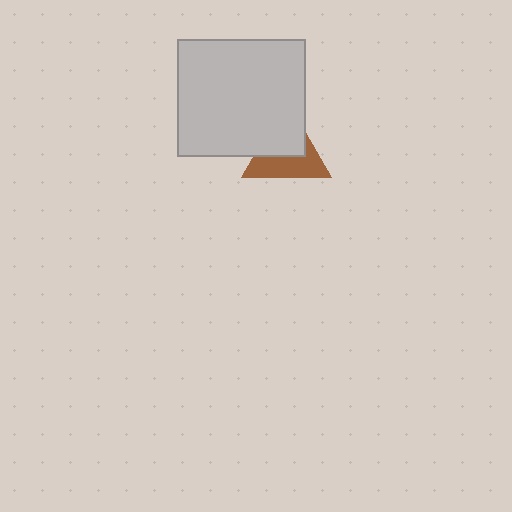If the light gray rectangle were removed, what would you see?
You would see the complete brown triangle.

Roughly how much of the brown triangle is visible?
About half of it is visible (roughly 50%).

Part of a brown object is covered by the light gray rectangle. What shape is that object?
It is a triangle.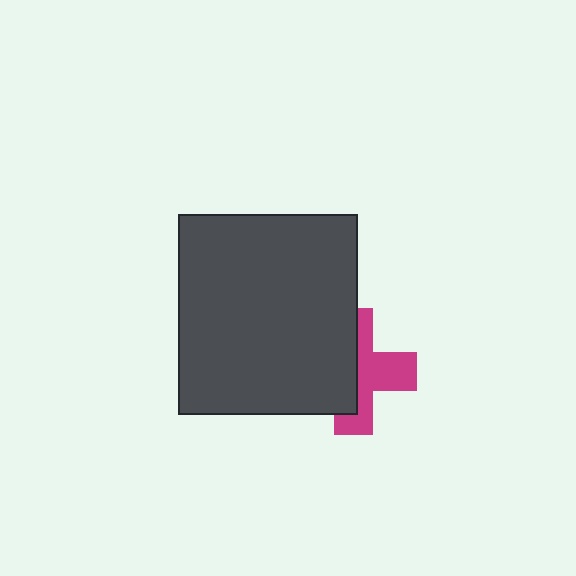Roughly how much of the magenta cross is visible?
About half of it is visible (roughly 50%).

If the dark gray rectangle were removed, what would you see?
You would see the complete magenta cross.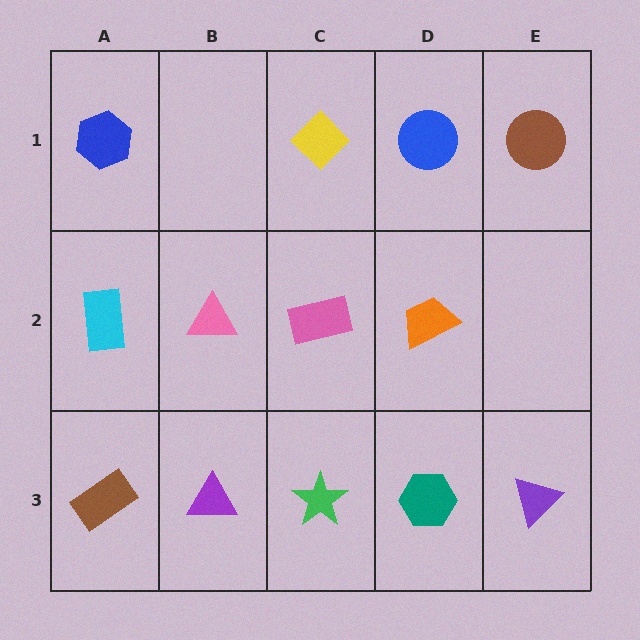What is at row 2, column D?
An orange trapezoid.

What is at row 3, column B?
A purple triangle.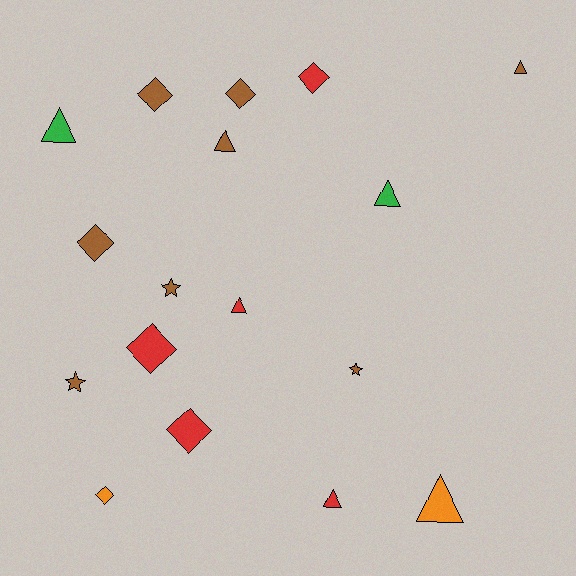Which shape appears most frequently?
Triangle, with 7 objects.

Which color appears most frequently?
Brown, with 8 objects.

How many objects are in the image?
There are 17 objects.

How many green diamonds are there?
There are no green diamonds.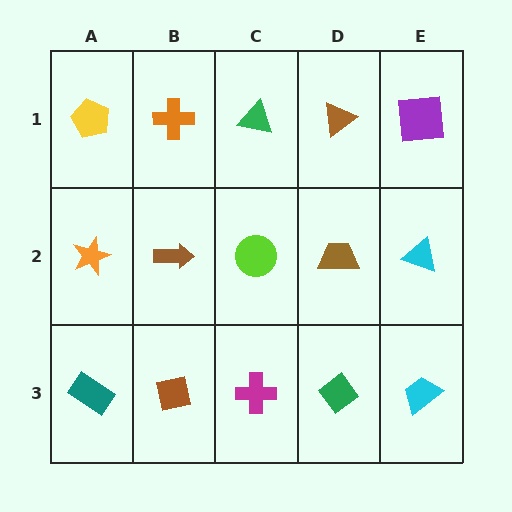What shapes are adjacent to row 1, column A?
An orange star (row 2, column A), an orange cross (row 1, column B).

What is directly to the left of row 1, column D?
A green triangle.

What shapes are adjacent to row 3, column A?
An orange star (row 2, column A), a brown square (row 3, column B).